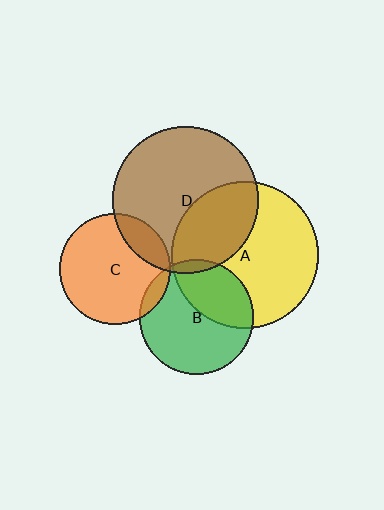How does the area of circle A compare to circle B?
Approximately 1.7 times.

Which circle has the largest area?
Circle A (yellow).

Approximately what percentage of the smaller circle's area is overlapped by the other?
Approximately 20%.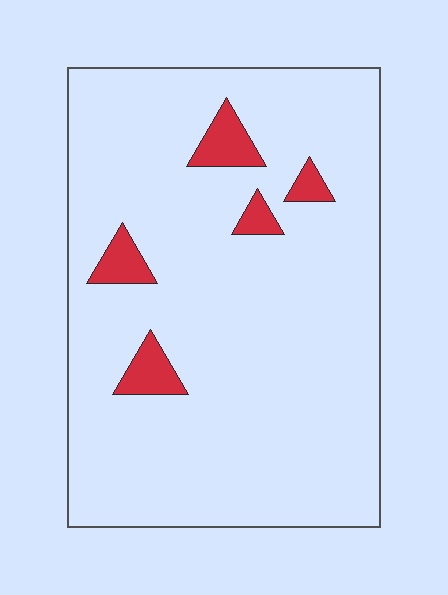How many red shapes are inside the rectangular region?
5.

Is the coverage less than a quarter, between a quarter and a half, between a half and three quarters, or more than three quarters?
Less than a quarter.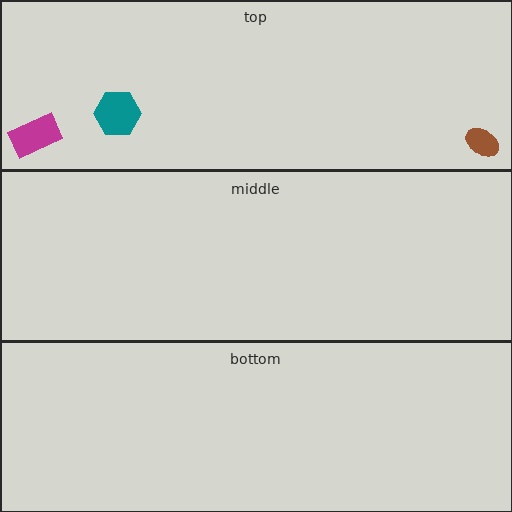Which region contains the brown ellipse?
The top region.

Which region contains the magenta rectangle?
The top region.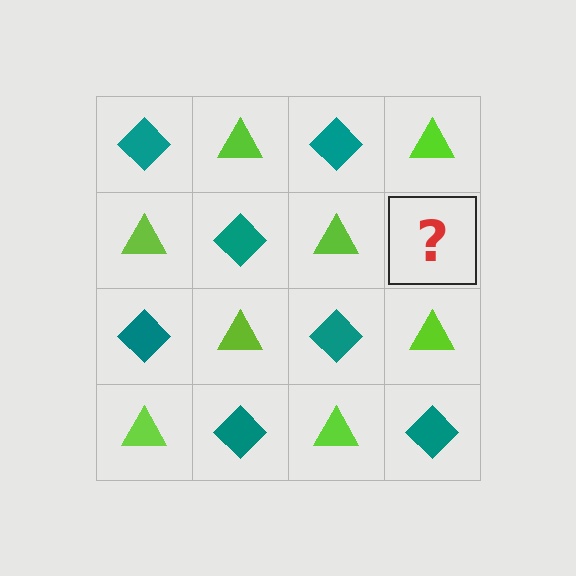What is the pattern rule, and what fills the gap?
The rule is that it alternates teal diamond and lime triangle in a checkerboard pattern. The gap should be filled with a teal diamond.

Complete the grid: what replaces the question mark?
The question mark should be replaced with a teal diamond.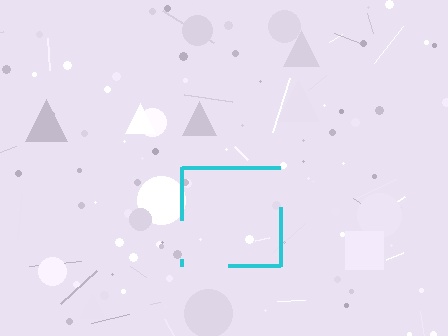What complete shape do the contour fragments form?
The contour fragments form a square.